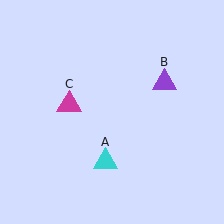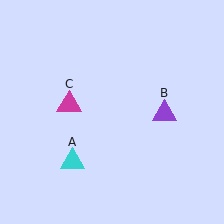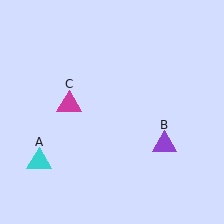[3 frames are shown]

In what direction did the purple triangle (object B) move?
The purple triangle (object B) moved down.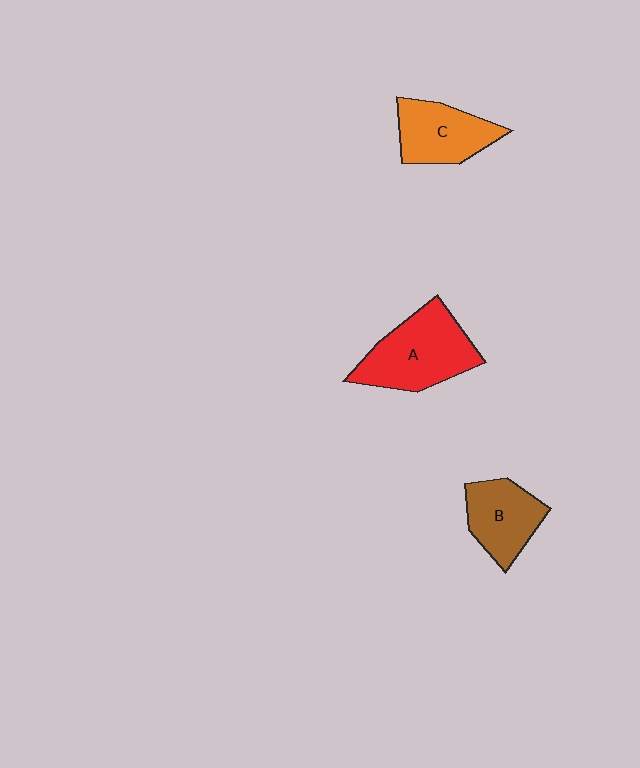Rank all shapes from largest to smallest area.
From largest to smallest: A (red), C (orange), B (brown).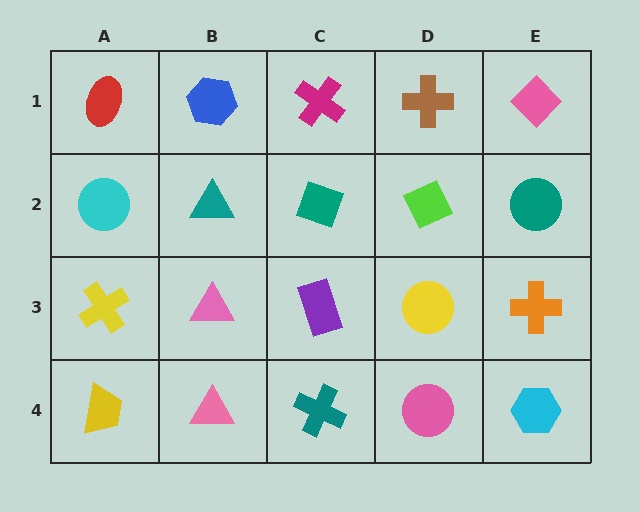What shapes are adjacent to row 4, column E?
An orange cross (row 3, column E), a pink circle (row 4, column D).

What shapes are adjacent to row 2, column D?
A brown cross (row 1, column D), a yellow circle (row 3, column D), a teal diamond (row 2, column C), a teal circle (row 2, column E).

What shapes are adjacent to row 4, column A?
A yellow cross (row 3, column A), a pink triangle (row 4, column B).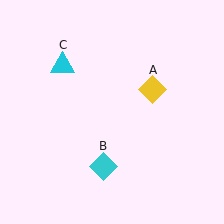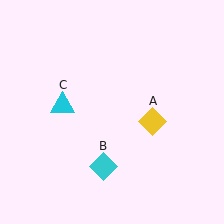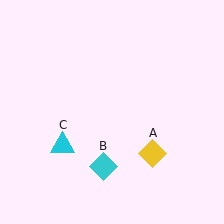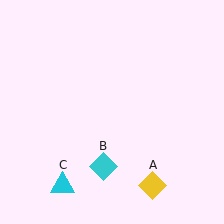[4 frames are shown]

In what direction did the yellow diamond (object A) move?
The yellow diamond (object A) moved down.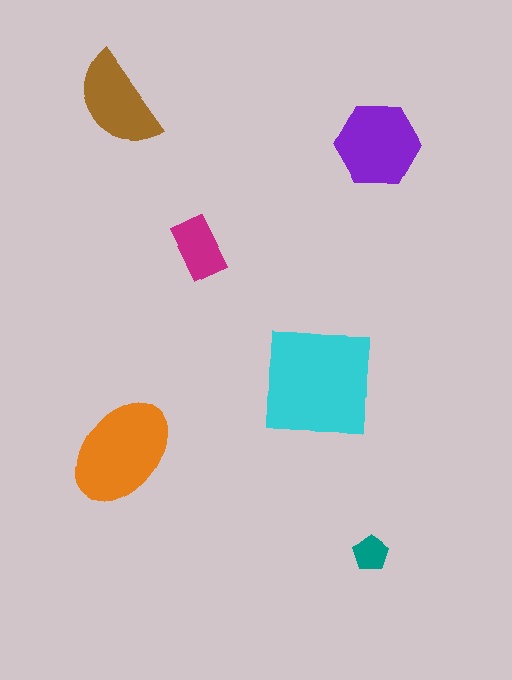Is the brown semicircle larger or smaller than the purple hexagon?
Smaller.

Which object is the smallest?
The teal pentagon.